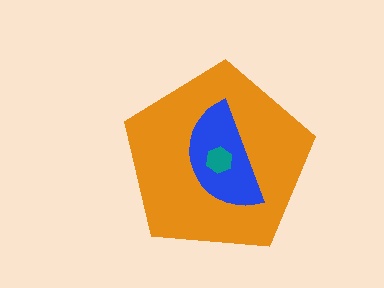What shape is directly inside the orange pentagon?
The blue semicircle.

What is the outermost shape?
The orange pentagon.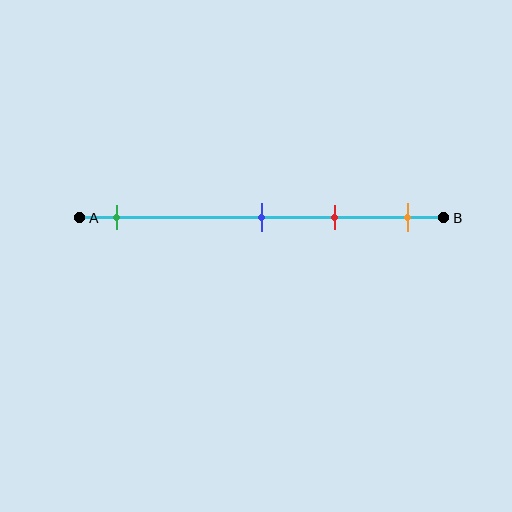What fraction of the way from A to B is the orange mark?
The orange mark is approximately 90% (0.9) of the way from A to B.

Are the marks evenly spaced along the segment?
No, the marks are not evenly spaced.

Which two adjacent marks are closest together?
The blue and red marks are the closest adjacent pair.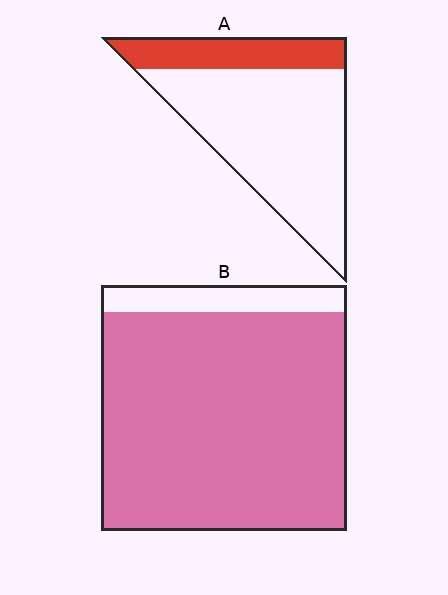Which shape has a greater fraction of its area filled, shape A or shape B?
Shape B.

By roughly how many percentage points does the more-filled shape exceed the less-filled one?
By roughly 65 percentage points (B over A).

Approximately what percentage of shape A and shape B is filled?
A is approximately 25% and B is approximately 90%.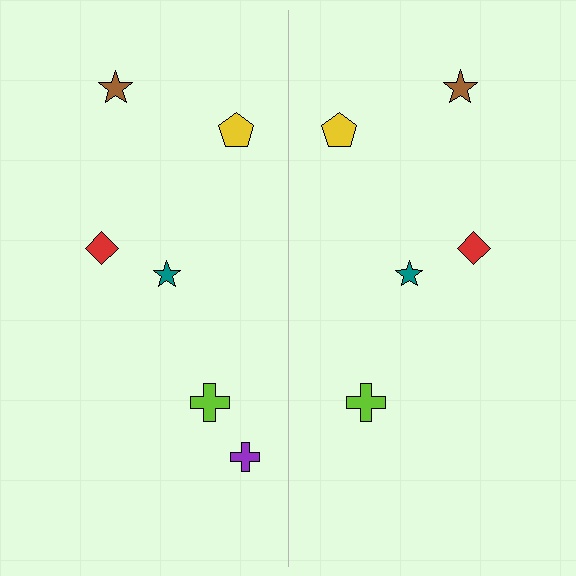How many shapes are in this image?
There are 11 shapes in this image.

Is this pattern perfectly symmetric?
No, the pattern is not perfectly symmetric. A purple cross is missing from the right side.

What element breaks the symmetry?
A purple cross is missing from the right side.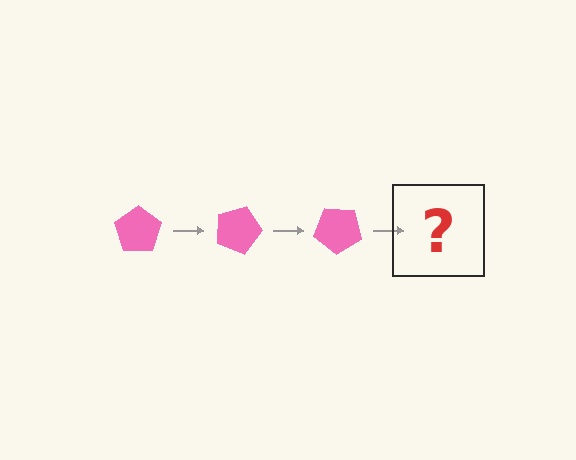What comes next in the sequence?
The next element should be a pink pentagon rotated 60 degrees.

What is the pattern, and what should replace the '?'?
The pattern is that the pentagon rotates 20 degrees each step. The '?' should be a pink pentagon rotated 60 degrees.